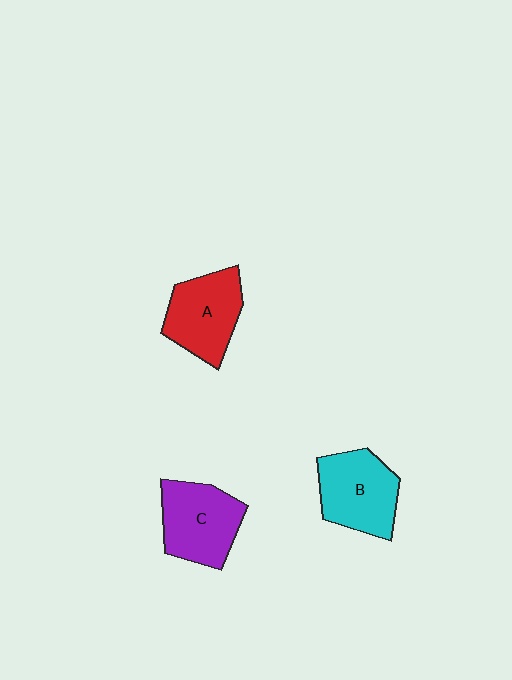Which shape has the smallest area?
Shape A (red).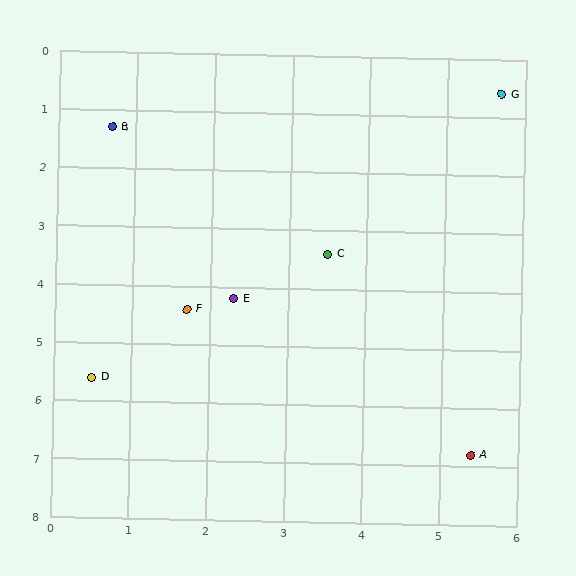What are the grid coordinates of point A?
Point A is at approximately (5.4, 6.8).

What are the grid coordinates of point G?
Point G is at approximately (5.7, 0.6).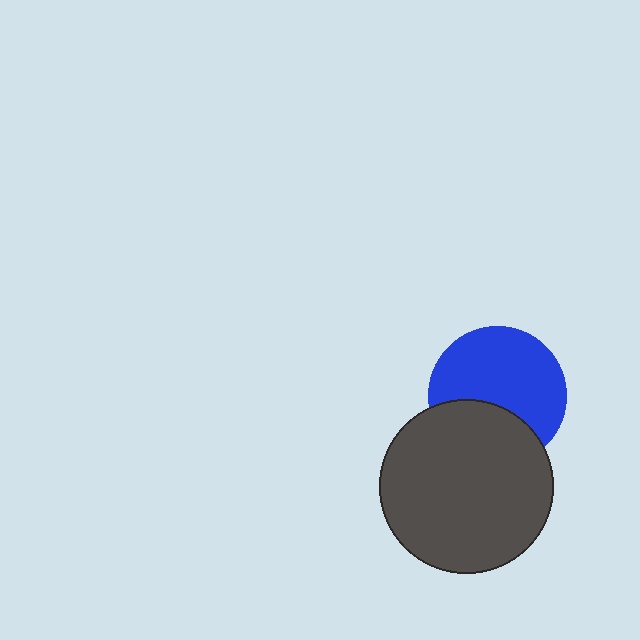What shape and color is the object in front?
The object in front is a dark gray circle.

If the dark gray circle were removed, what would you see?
You would see the complete blue circle.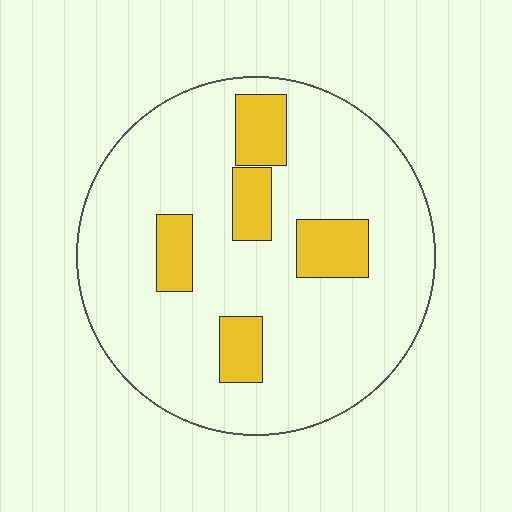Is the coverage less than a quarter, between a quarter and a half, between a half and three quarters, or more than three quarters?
Less than a quarter.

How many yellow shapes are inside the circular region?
5.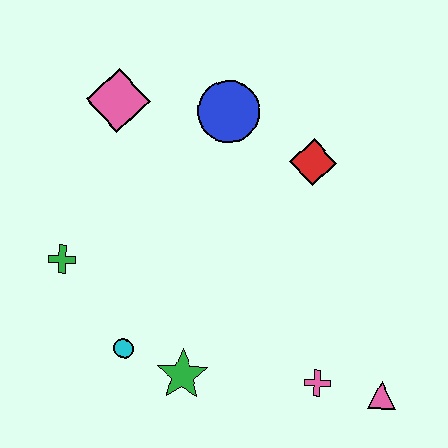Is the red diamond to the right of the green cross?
Yes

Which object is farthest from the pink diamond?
The pink triangle is farthest from the pink diamond.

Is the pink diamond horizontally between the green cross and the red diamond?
Yes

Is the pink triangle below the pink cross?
Yes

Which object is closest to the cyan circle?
The green star is closest to the cyan circle.